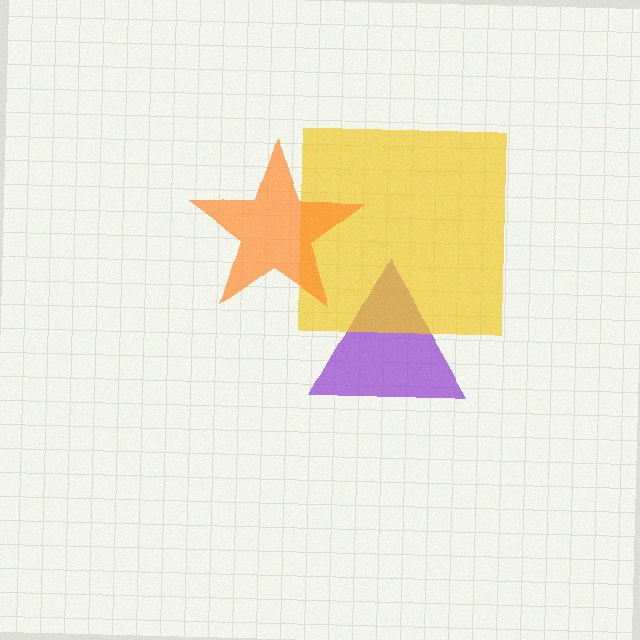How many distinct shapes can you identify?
There are 3 distinct shapes: a purple triangle, a yellow square, an orange star.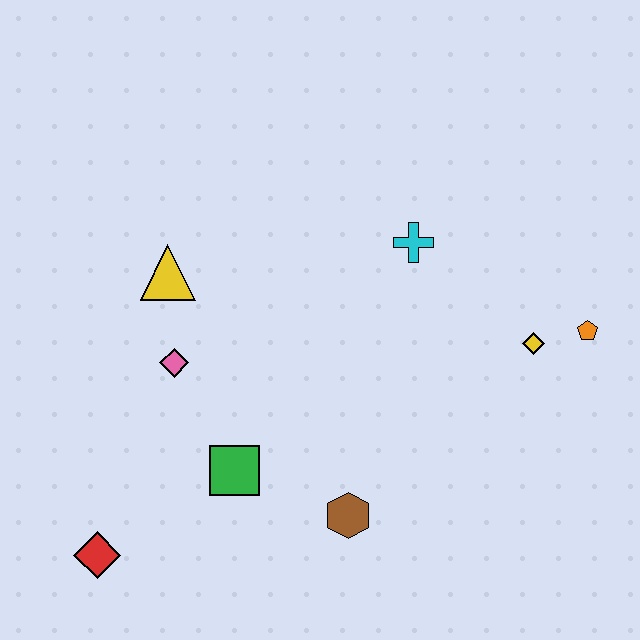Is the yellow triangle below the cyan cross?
Yes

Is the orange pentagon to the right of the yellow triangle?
Yes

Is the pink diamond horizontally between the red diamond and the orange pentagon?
Yes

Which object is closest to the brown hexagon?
The green square is closest to the brown hexagon.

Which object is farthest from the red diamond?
The orange pentagon is farthest from the red diamond.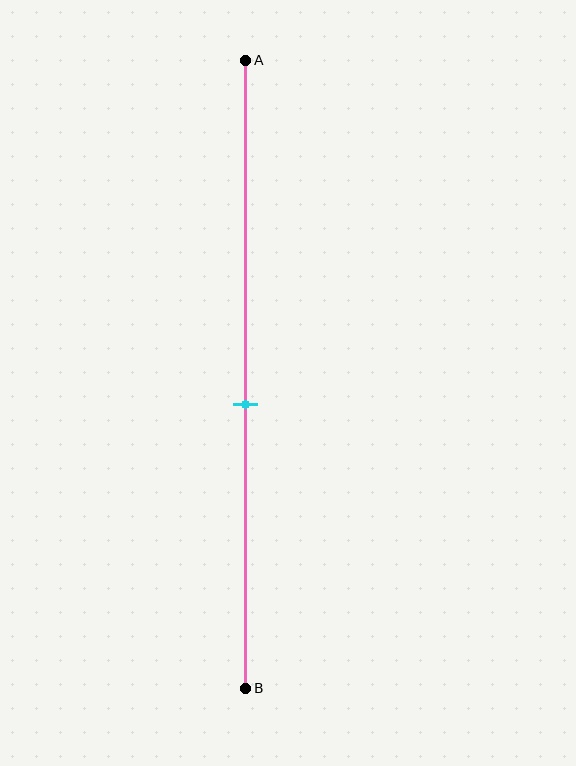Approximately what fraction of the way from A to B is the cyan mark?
The cyan mark is approximately 55% of the way from A to B.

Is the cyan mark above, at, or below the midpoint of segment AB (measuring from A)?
The cyan mark is below the midpoint of segment AB.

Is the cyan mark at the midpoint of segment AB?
No, the mark is at about 55% from A, not at the 50% midpoint.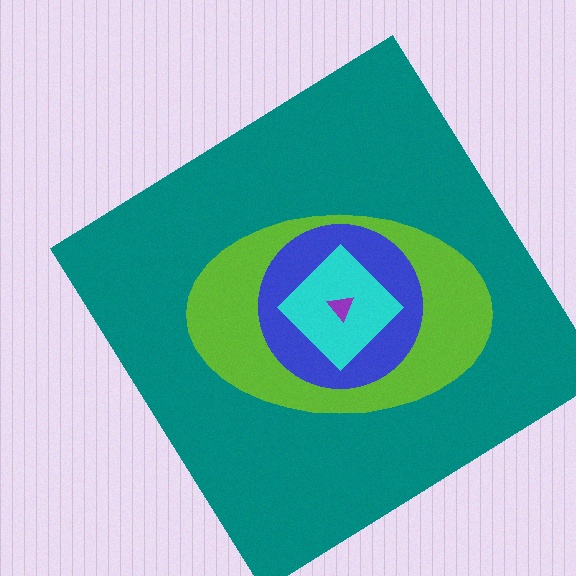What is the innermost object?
The purple triangle.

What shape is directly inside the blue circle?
The cyan diamond.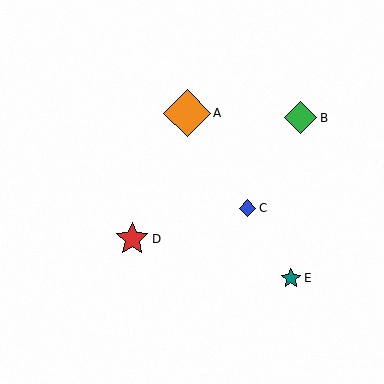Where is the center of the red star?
The center of the red star is at (132, 239).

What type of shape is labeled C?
Shape C is a blue diamond.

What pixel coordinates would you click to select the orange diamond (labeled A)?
Click at (187, 113) to select the orange diamond A.